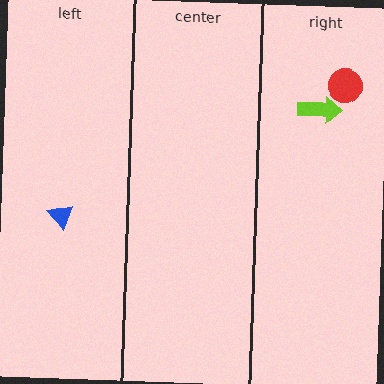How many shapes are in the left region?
1.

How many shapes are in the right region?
2.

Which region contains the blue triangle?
The left region.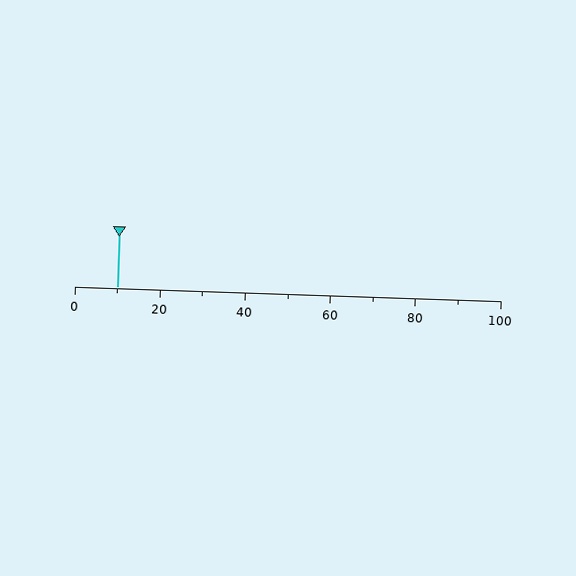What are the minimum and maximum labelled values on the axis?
The axis runs from 0 to 100.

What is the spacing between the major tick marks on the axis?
The major ticks are spaced 20 apart.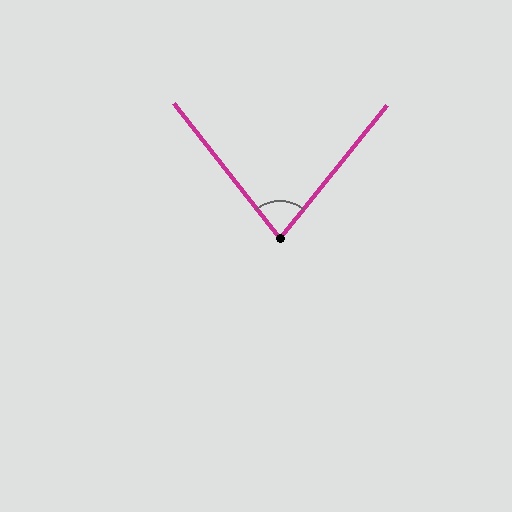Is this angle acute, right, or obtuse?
It is acute.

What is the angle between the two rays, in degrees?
Approximately 77 degrees.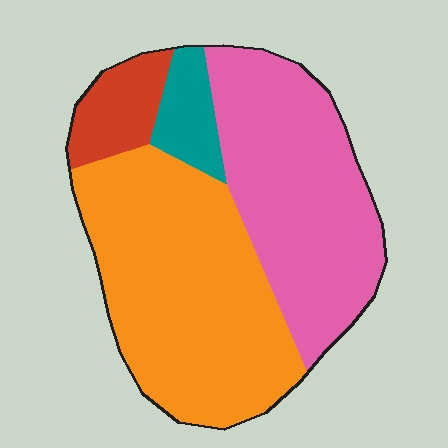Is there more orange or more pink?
Orange.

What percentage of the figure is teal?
Teal covers roughly 5% of the figure.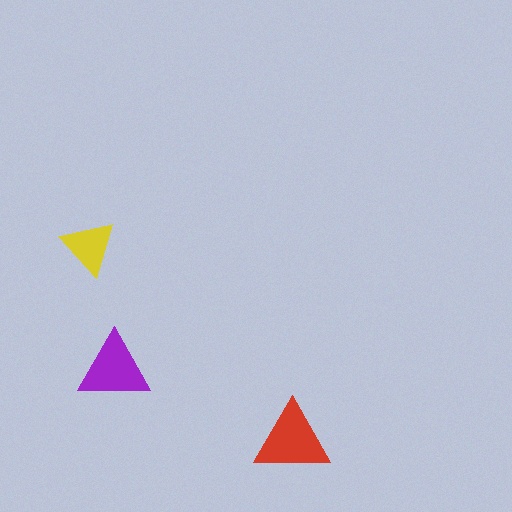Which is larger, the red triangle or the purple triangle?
The red one.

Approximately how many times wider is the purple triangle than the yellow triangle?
About 1.5 times wider.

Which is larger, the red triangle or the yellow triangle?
The red one.